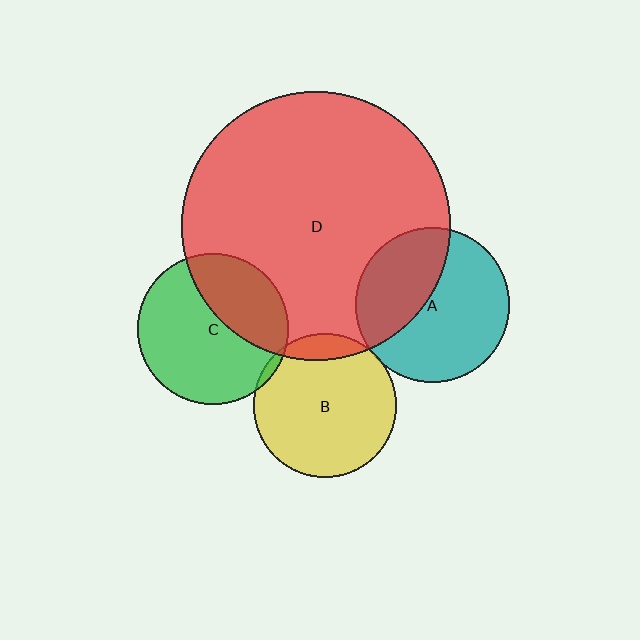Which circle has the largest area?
Circle D (red).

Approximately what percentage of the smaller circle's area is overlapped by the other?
Approximately 40%.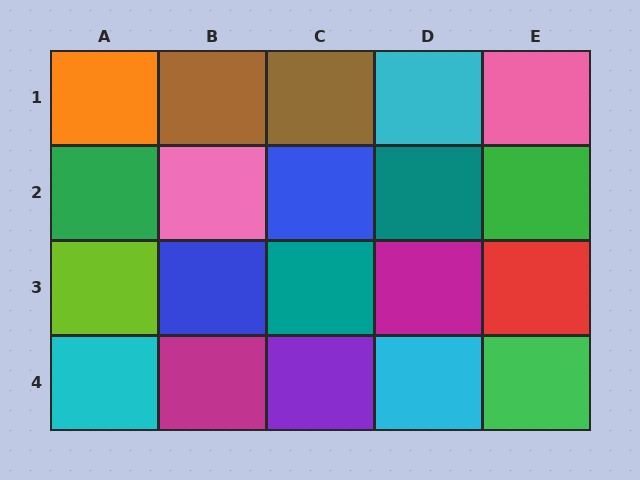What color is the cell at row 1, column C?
Brown.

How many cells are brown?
2 cells are brown.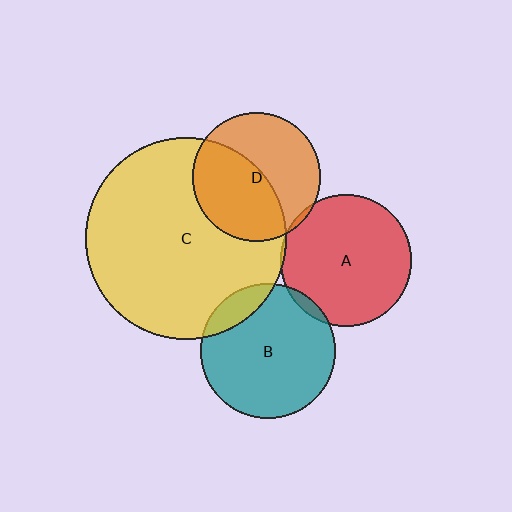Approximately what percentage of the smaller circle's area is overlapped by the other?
Approximately 50%.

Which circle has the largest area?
Circle C (yellow).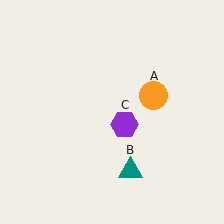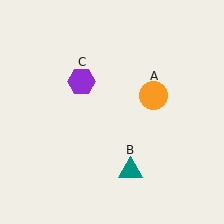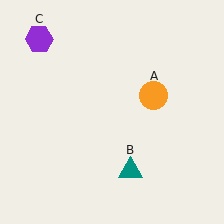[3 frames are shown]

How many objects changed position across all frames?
1 object changed position: purple hexagon (object C).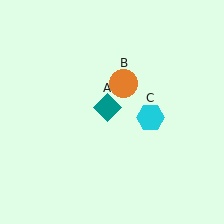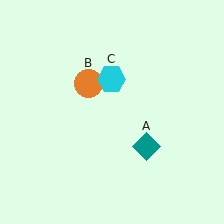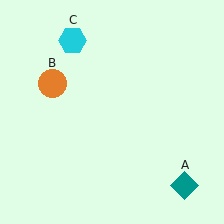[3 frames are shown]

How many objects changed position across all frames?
3 objects changed position: teal diamond (object A), orange circle (object B), cyan hexagon (object C).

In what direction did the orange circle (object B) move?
The orange circle (object B) moved left.